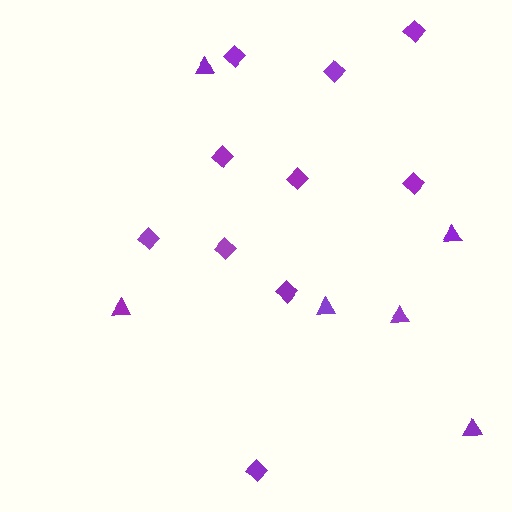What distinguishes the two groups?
There are 2 groups: one group of diamonds (10) and one group of triangles (6).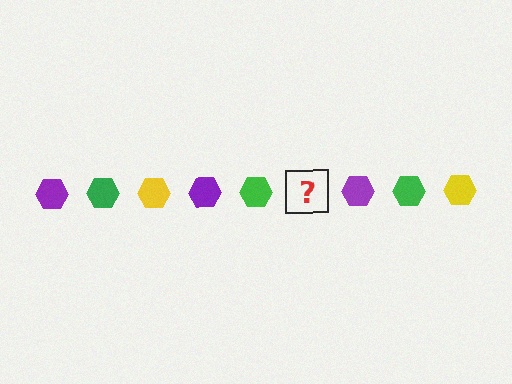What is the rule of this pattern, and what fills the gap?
The rule is that the pattern cycles through purple, green, yellow hexagons. The gap should be filled with a yellow hexagon.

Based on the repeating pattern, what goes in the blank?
The blank should be a yellow hexagon.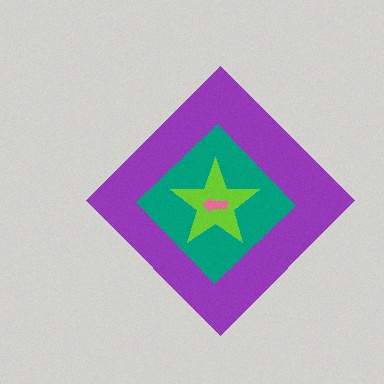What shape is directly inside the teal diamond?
The lime star.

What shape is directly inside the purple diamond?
The teal diamond.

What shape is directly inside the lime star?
The pink arrow.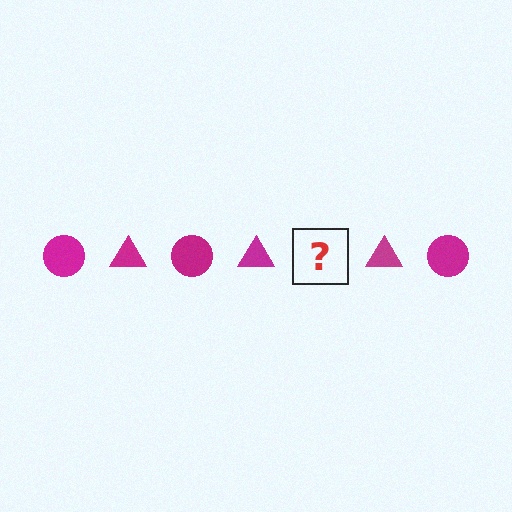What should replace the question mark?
The question mark should be replaced with a magenta circle.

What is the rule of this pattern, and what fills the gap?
The rule is that the pattern cycles through circle, triangle shapes in magenta. The gap should be filled with a magenta circle.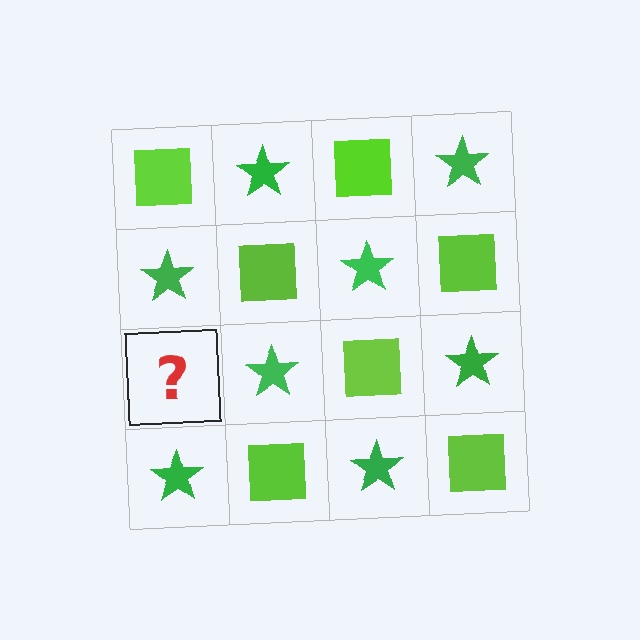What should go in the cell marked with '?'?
The missing cell should contain a lime square.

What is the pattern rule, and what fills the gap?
The rule is that it alternates lime square and green star in a checkerboard pattern. The gap should be filled with a lime square.